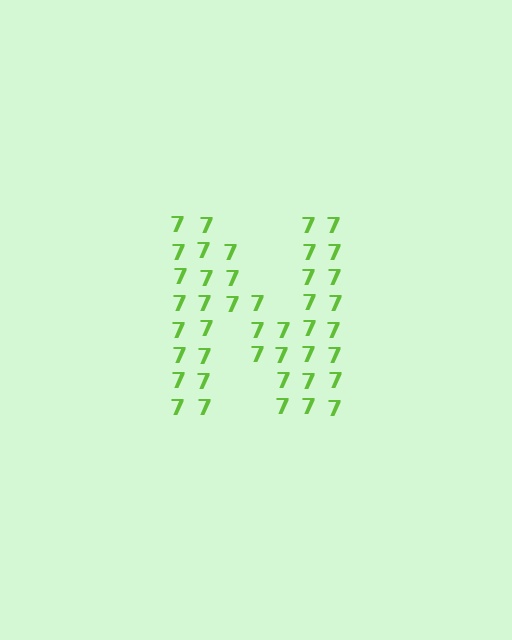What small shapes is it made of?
It is made of small digit 7's.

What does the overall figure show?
The overall figure shows the letter N.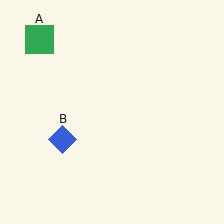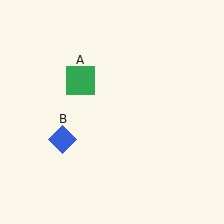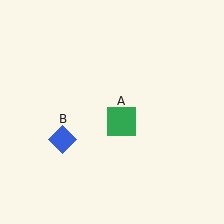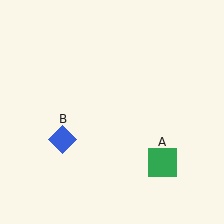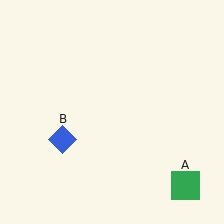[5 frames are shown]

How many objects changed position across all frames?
1 object changed position: green square (object A).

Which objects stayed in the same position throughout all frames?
Blue diamond (object B) remained stationary.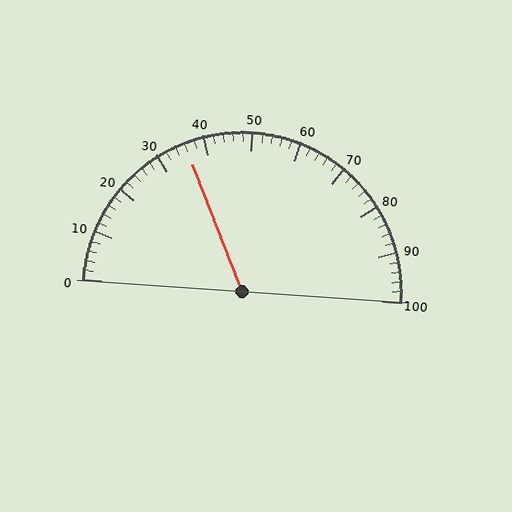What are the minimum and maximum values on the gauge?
The gauge ranges from 0 to 100.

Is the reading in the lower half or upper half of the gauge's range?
The reading is in the lower half of the range (0 to 100).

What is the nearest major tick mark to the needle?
The nearest major tick mark is 40.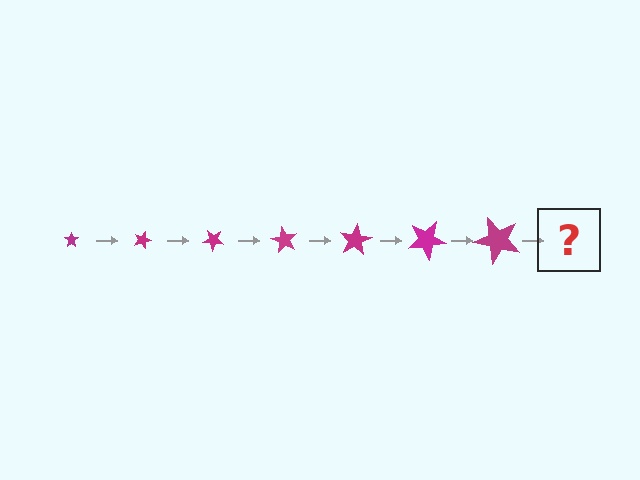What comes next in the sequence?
The next element should be a star, larger than the previous one and rotated 140 degrees from the start.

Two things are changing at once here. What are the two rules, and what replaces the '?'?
The two rules are that the star grows larger each step and it rotates 20 degrees each step. The '?' should be a star, larger than the previous one and rotated 140 degrees from the start.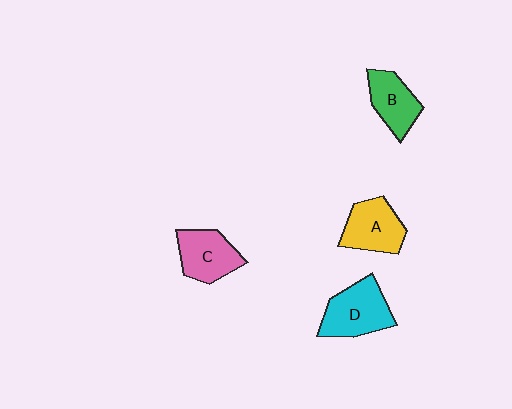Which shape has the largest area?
Shape D (cyan).